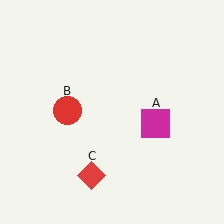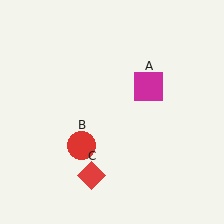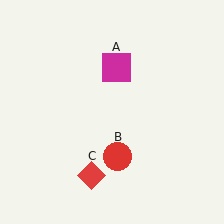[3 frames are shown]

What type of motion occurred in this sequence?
The magenta square (object A), red circle (object B) rotated counterclockwise around the center of the scene.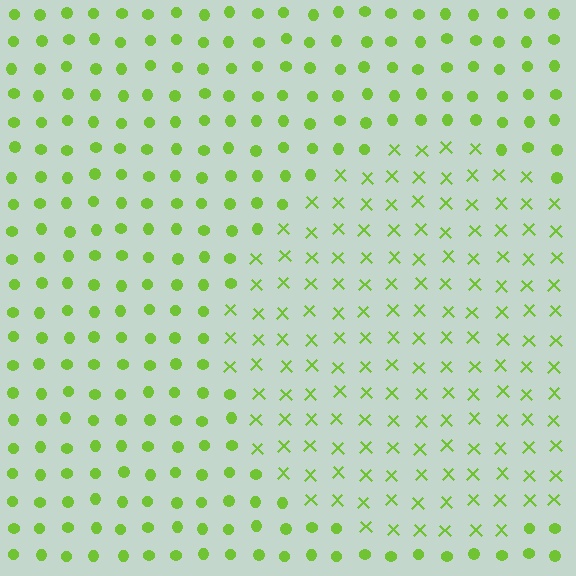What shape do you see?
I see a circle.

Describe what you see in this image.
The image is filled with small lime elements arranged in a uniform grid. A circle-shaped region contains X marks, while the surrounding area contains circles. The boundary is defined purely by the change in element shape.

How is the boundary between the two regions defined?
The boundary is defined by a change in element shape: X marks inside vs. circles outside. All elements share the same color and spacing.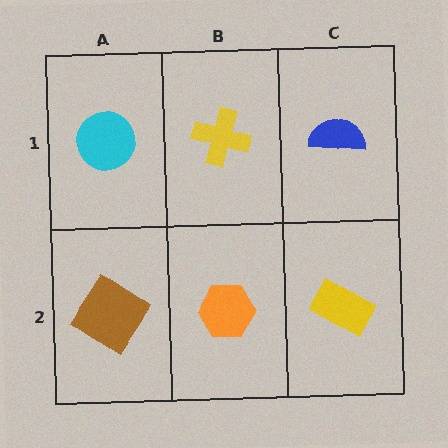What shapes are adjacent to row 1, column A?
A brown diamond (row 2, column A), a yellow cross (row 1, column B).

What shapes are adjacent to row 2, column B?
A yellow cross (row 1, column B), a brown diamond (row 2, column A), a yellow rectangle (row 2, column C).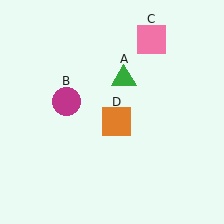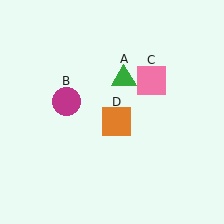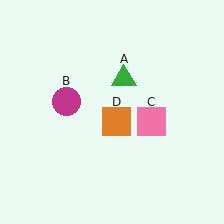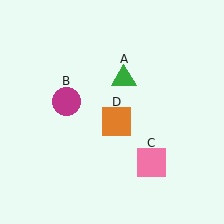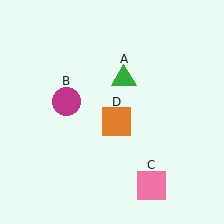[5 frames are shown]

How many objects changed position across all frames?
1 object changed position: pink square (object C).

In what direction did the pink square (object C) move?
The pink square (object C) moved down.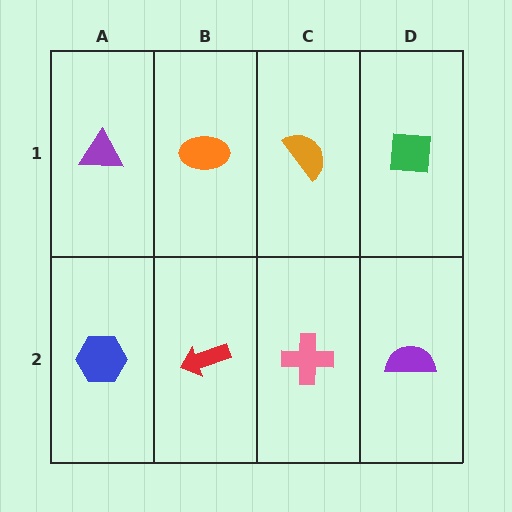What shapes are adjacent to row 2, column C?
An orange semicircle (row 1, column C), a red arrow (row 2, column B), a purple semicircle (row 2, column D).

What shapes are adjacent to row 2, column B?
An orange ellipse (row 1, column B), a blue hexagon (row 2, column A), a pink cross (row 2, column C).